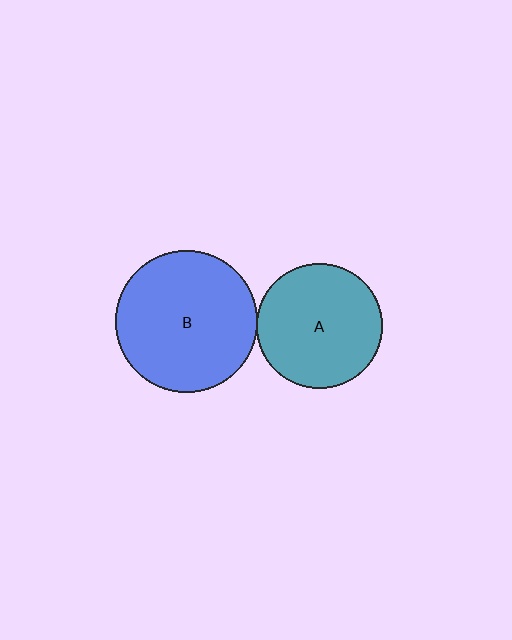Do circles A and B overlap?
Yes.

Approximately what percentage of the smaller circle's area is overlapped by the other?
Approximately 5%.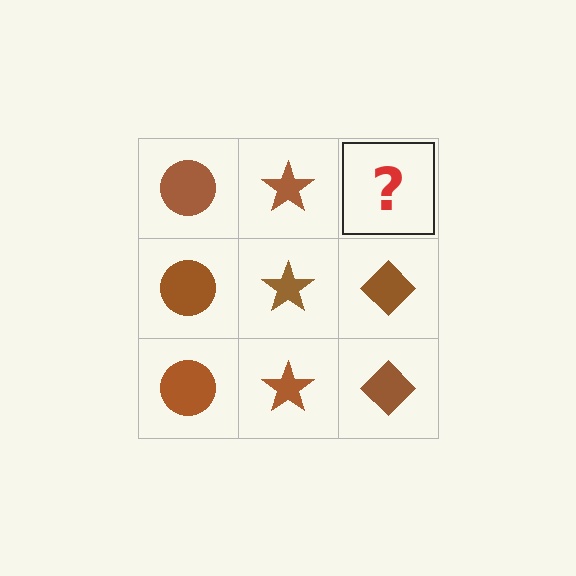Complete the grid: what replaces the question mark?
The question mark should be replaced with a brown diamond.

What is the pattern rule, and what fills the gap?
The rule is that each column has a consistent shape. The gap should be filled with a brown diamond.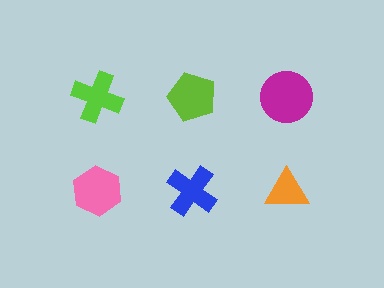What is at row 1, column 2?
A lime pentagon.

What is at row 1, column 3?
A magenta circle.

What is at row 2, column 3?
An orange triangle.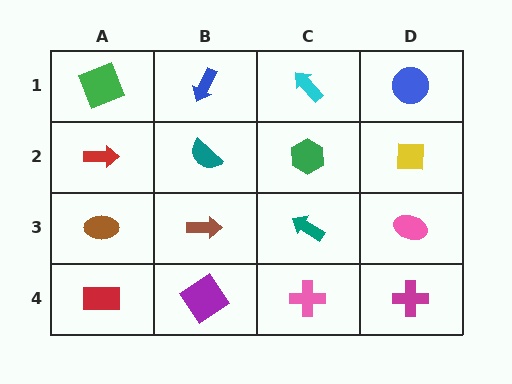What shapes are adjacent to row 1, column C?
A green hexagon (row 2, column C), a blue arrow (row 1, column B), a blue circle (row 1, column D).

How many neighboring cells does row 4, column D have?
2.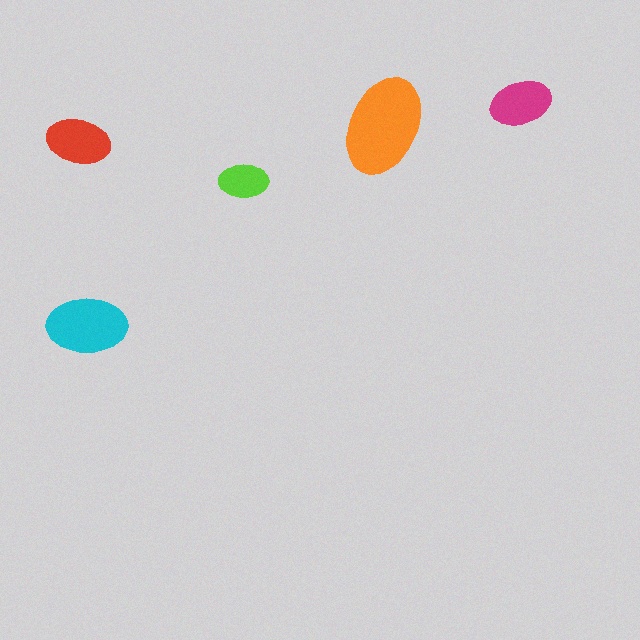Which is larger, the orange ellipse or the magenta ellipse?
The orange one.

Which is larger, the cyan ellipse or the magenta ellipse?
The cyan one.